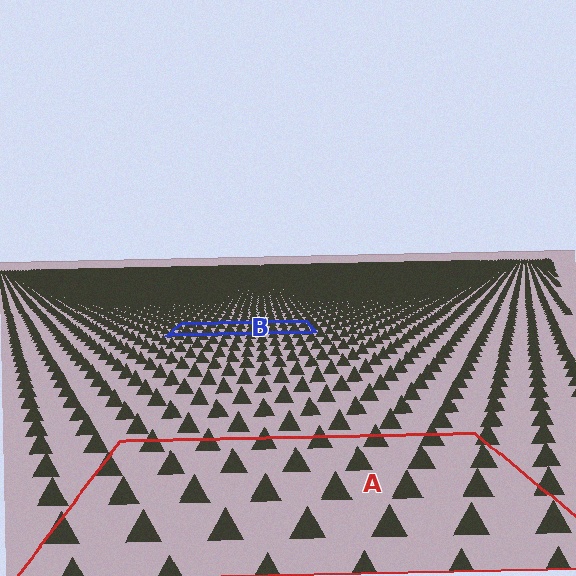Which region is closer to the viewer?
Region A is closer. The texture elements there are larger and more spread out.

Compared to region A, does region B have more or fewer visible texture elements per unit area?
Region B has more texture elements per unit area — they are packed more densely because it is farther away.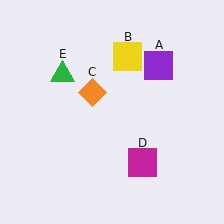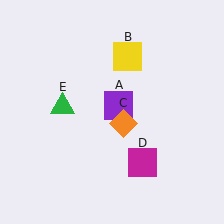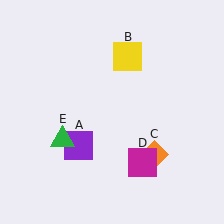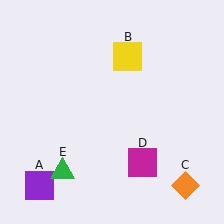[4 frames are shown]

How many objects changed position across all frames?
3 objects changed position: purple square (object A), orange diamond (object C), green triangle (object E).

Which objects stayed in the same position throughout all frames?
Yellow square (object B) and magenta square (object D) remained stationary.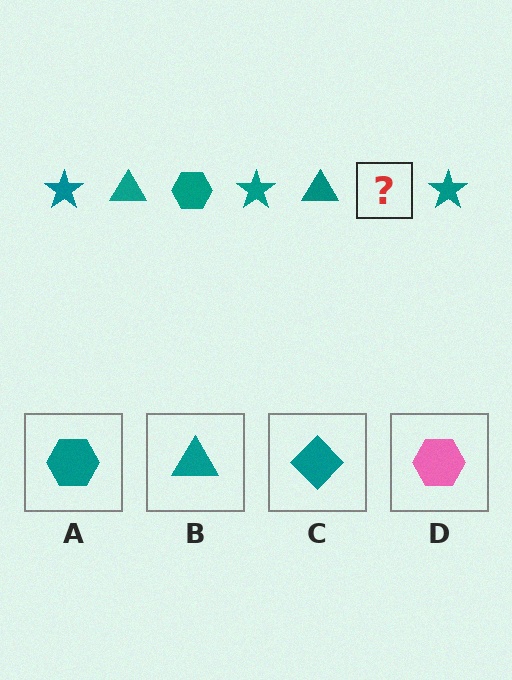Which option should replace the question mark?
Option A.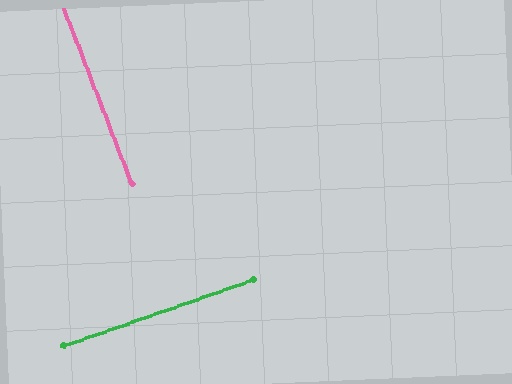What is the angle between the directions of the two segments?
Approximately 88 degrees.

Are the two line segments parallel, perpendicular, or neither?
Perpendicular — they meet at approximately 88°.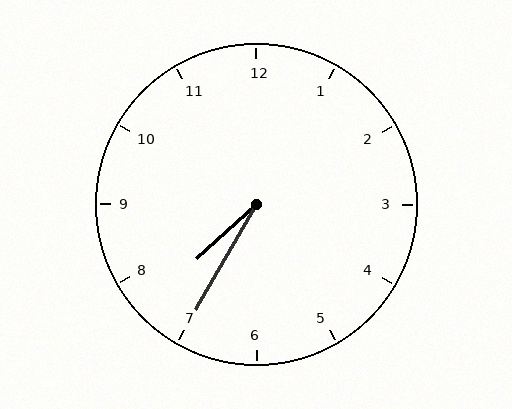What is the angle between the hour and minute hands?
Approximately 18 degrees.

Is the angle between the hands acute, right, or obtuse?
It is acute.